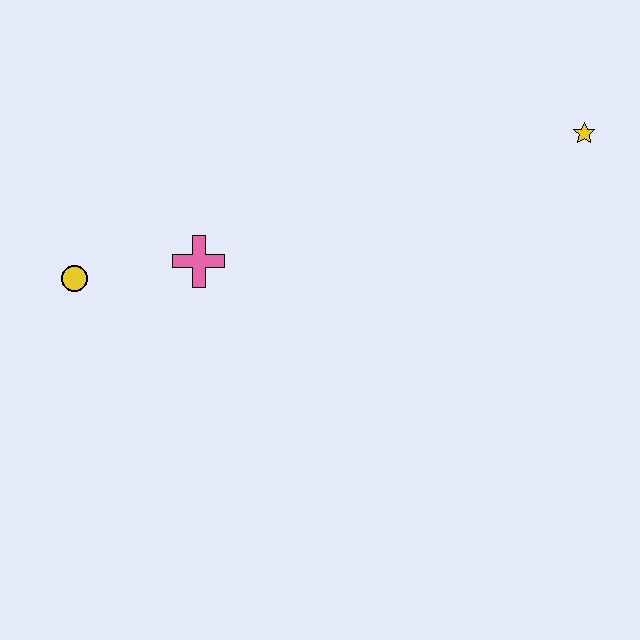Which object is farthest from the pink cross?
The yellow star is farthest from the pink cross.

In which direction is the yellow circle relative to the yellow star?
The yellow circle is to the left of the yellow star.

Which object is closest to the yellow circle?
The pink cross is closest to the yellow circle.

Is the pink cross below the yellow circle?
No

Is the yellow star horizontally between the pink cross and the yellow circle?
No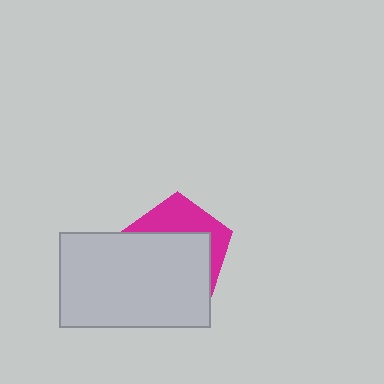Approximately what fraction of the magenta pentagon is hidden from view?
Roughly 64% of the magenta pentagon is hidden behind the light gray rectangle.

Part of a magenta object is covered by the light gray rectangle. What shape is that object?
It is a pentagon.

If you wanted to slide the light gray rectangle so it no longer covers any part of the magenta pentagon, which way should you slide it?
Slide it down — that is the most direct way to separate the two shapes.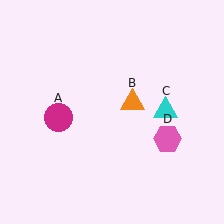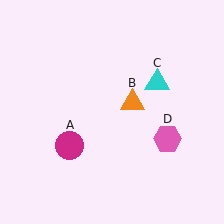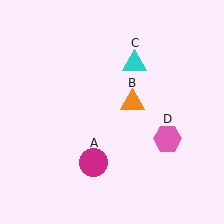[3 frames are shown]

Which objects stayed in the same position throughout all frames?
Orange triangle (object B) and pink hexagon (object D) remained stationary.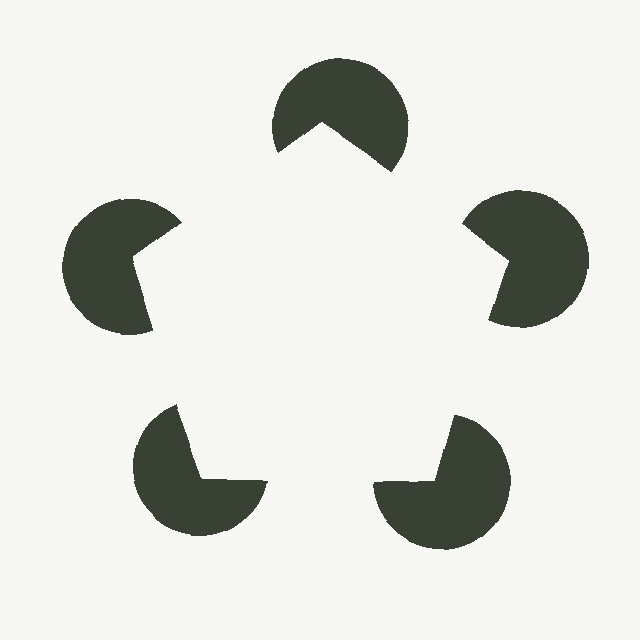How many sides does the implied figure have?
5 sides.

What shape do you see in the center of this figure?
An illusory pentagon — its edges are inferred from the aligned wedge cuts in the pac-man discs, not physically drawn.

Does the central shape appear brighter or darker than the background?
It typically appears slightly brighter than the background, even though no actual brightness change is drawn.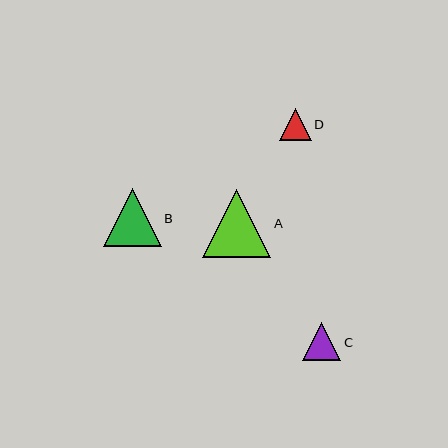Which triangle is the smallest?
Triangle D is the smallest with a size of approximately 32 pixels.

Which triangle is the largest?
Triangle A is the largest with a size of approximately 68 pixels.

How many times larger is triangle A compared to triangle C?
Triangle A is approximately 1.8 times the size of triangle C.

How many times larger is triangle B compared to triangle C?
Triangle B is approximately 1.5 times the size of triangle C.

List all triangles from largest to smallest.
From largest to smallest: A, B, C, D.